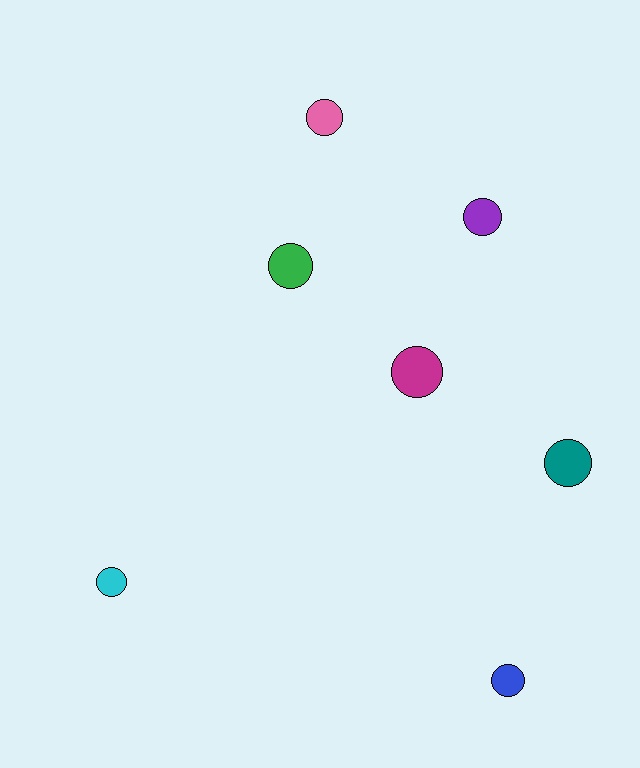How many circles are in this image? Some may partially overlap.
There are 7 circles.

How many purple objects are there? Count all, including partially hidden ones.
There is 1 purple object.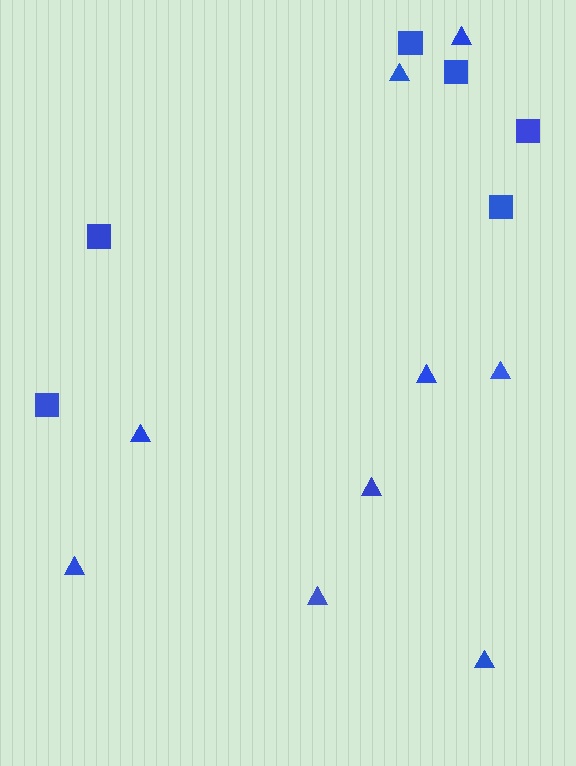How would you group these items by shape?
There are 2 groups: one group of triangles (9) and one group of squares (6).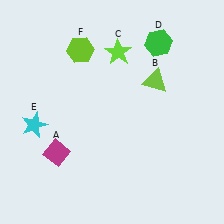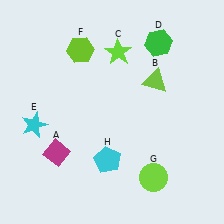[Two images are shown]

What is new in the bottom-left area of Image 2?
A cyan pentagon (H) was added in the bottom-left area of Image 2.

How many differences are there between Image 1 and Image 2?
There are 2 differences between the two images.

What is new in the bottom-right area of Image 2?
A lime circle (G) was added in the bottom-right area of Image 2.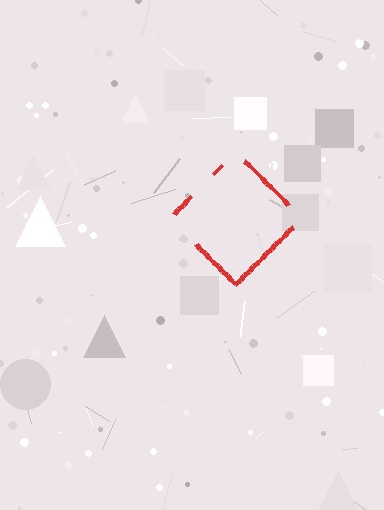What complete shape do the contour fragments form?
The contour fragments form a diamond.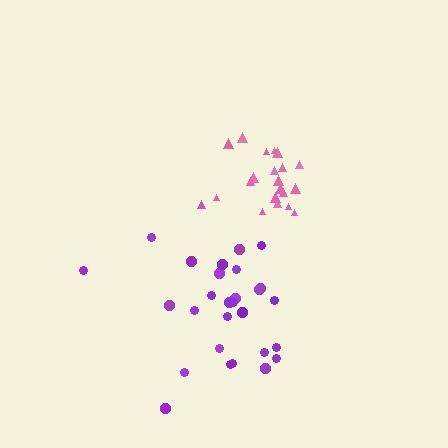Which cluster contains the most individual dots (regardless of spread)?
Purple (28).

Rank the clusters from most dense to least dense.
pink, purple.